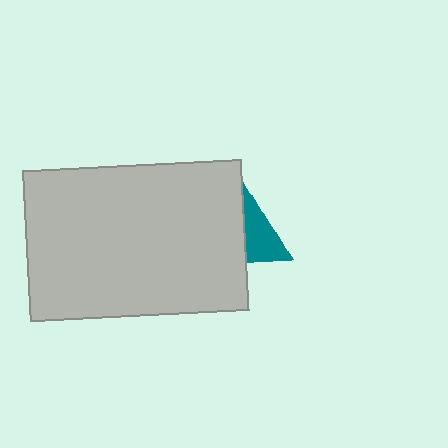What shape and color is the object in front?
The object in front is a light gray rectangle.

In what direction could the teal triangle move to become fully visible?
The teal triangle could move right. That would shift it out from behind the light gray rectangle entirely.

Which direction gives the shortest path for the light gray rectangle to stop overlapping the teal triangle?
Moving left gives the shortest separation.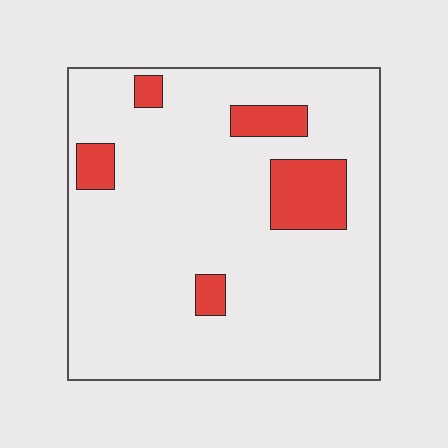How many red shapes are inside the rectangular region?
5.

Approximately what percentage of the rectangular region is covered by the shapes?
Approximately 10%.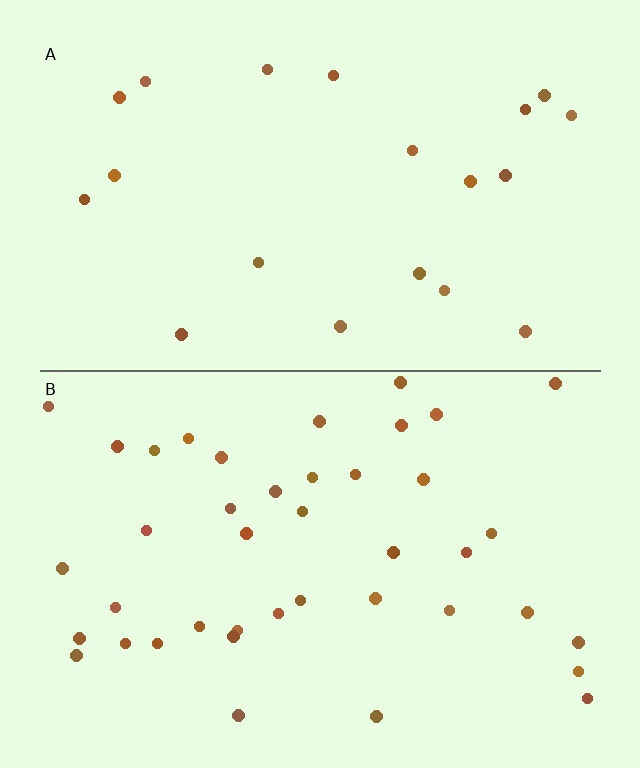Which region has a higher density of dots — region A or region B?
B (the bottom).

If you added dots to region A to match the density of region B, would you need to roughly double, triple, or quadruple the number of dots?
Approximately double.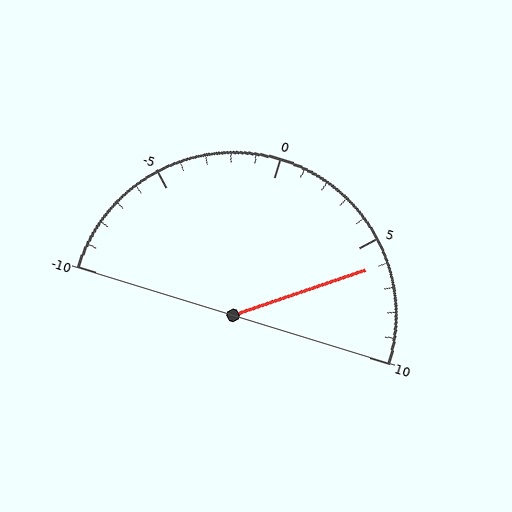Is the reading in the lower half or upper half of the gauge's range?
The reading is in the upper half of the range (-10 to 10).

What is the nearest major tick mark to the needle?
The nearest major tick mark is 5.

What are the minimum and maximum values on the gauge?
The gauge ranges from -10 to 10.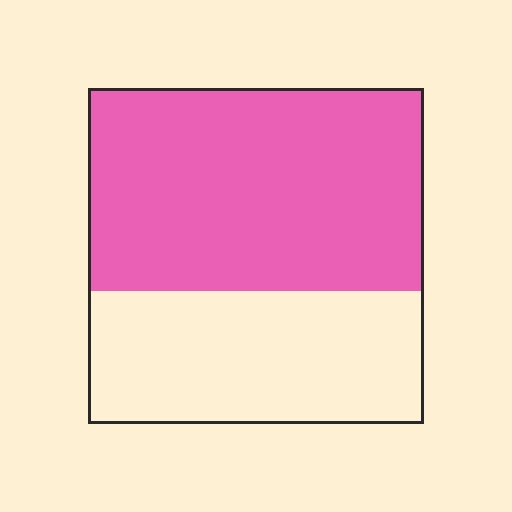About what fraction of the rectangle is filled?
About three fifths (3/5).